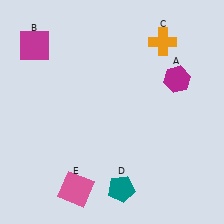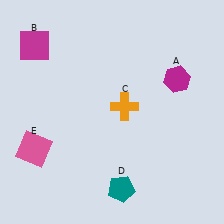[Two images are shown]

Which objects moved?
The objects that moved are: the orange cross (C), the pink square (E).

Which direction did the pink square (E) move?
The pink square (E) moved left.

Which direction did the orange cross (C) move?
The orange cross (C) moved down.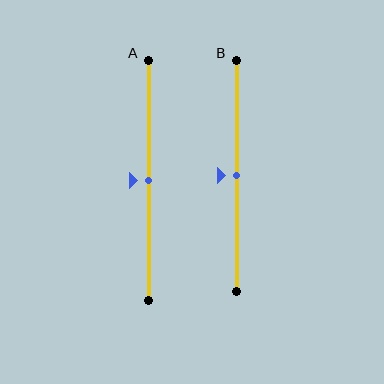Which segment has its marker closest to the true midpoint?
Segment A has its marker closest to the true midpoint.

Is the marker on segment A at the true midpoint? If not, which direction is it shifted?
Yes, the marker on segment A is at the true midpoint.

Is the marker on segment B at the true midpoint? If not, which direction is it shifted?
Yes, the marker on segment B is at the true midpoint.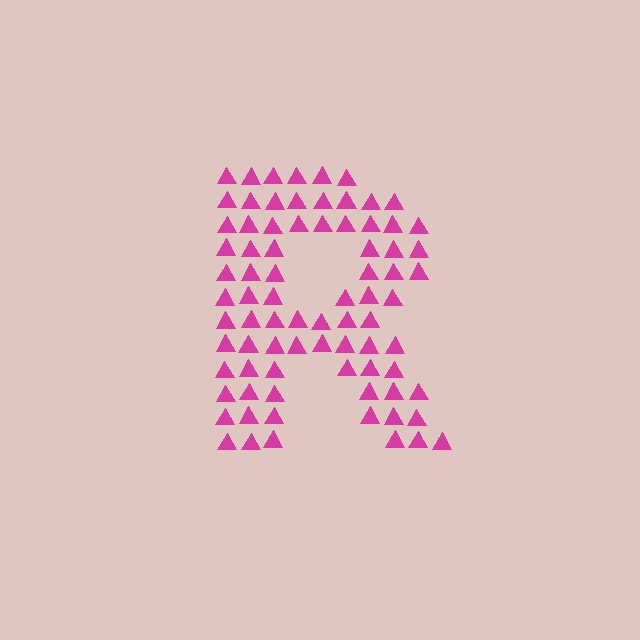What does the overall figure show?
The overall figure shows the letter R.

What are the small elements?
The small elements are triangles.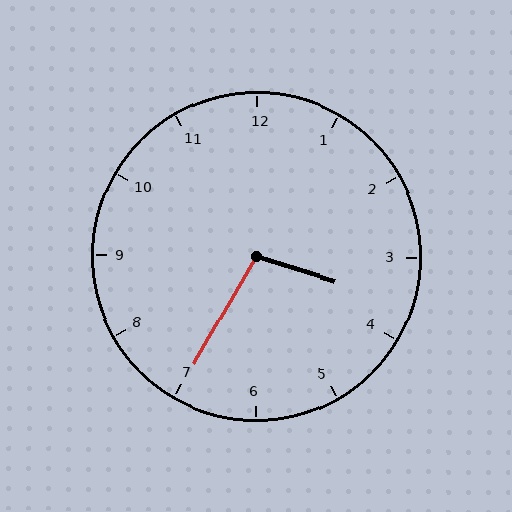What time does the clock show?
3:35.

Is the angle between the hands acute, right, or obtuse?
It is obtuse.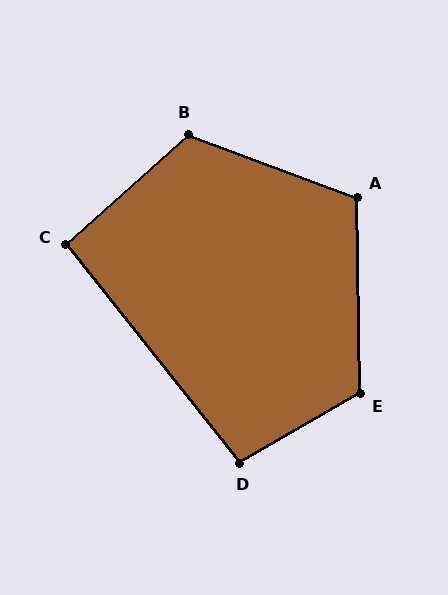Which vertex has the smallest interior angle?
C, at approximately 93 degrees.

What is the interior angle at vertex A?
Approximately 111 degrees (obtuse).